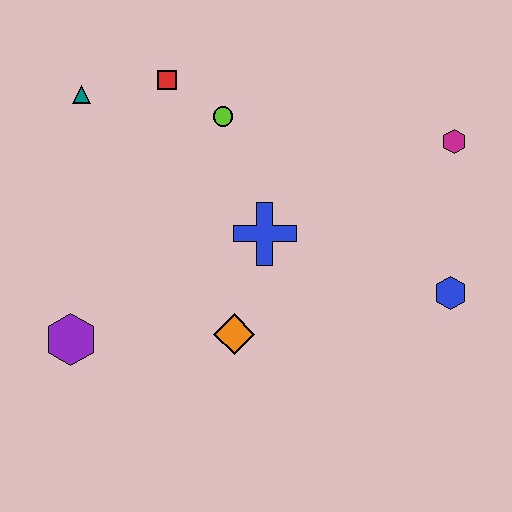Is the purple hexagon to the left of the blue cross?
Yes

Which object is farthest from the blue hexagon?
The teal triangle is farthest from the blue hexagon.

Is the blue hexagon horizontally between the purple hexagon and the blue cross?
No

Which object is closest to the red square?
The lime circle is closest to the red square.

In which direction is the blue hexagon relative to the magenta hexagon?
The blue hexagon is below the magenta hexagon.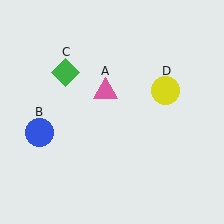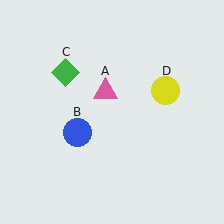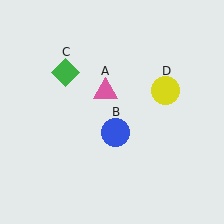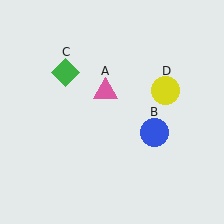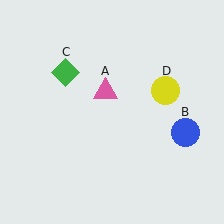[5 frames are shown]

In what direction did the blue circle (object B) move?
The blue circle (object B) moved right.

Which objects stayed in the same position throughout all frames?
Pink triangle (object A) and green diamond (object C) and yellow circle (object D) remained stationary.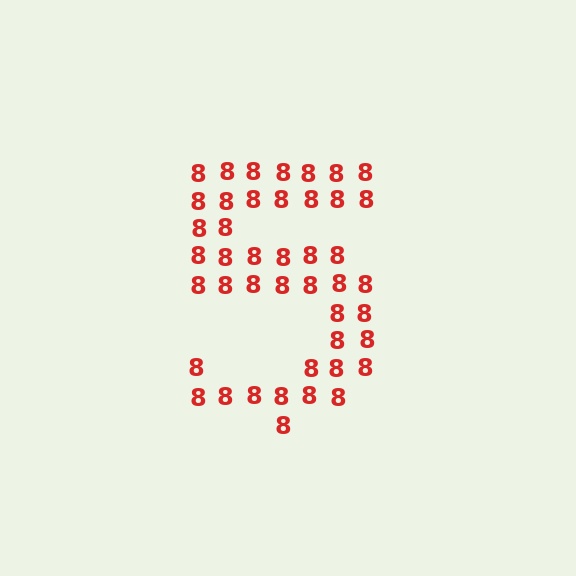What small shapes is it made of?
It is made of small digit 8's.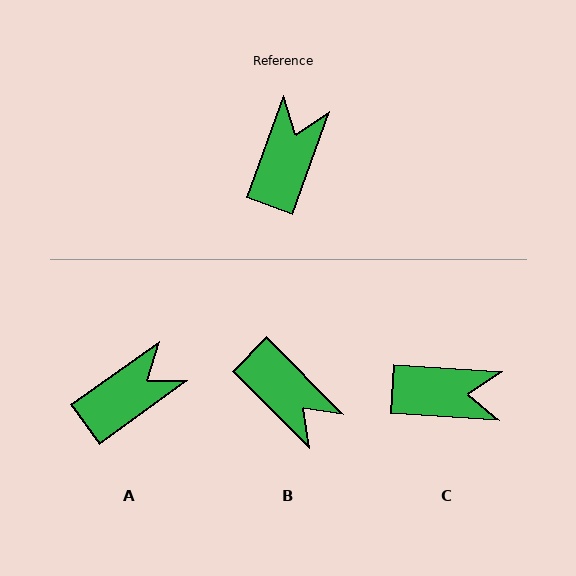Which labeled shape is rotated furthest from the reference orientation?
B, about 115 degrees away.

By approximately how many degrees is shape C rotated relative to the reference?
Approximately 74 degrees clockwise.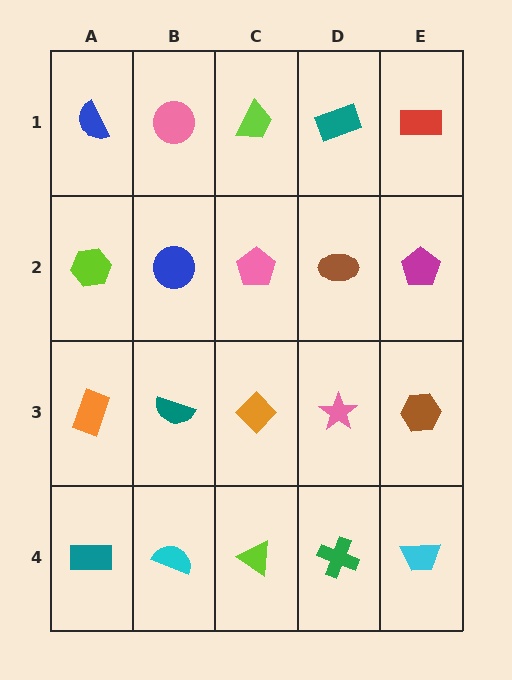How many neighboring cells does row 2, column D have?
4.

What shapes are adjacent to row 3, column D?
A brown ellipse (row 2, column D), a green cross (row 4, column D), an orange diamond (row 3, column C), a brown hexagon (row 3, column E).